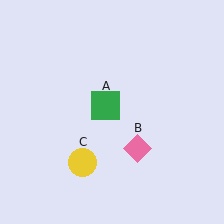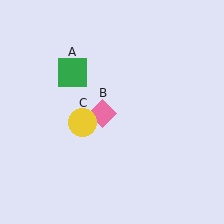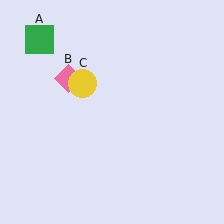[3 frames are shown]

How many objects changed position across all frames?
3 objects changed position: green square (object A), pink diamond (object B), yellow circle (object C).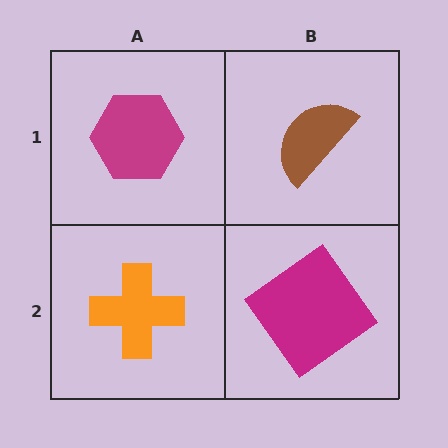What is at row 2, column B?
A magenta diamond.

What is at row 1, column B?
A brown semicircle.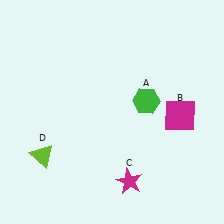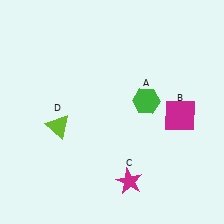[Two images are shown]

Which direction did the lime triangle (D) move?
The lime triangle (D) moved up.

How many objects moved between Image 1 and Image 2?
1 object moved between the two images.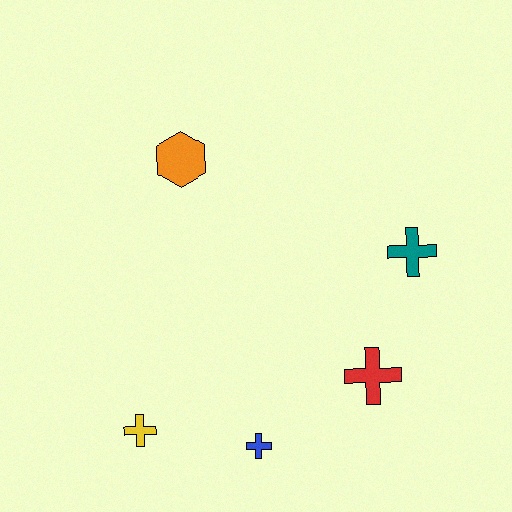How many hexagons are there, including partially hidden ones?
There is 1 hexagon.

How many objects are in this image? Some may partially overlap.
There are 5 objects.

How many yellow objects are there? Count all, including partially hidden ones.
There is 1 yellow object.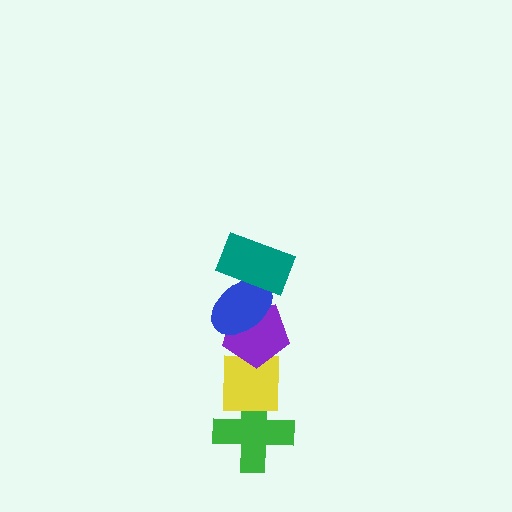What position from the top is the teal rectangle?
The teal rectangle is 1st from the top.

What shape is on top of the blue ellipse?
The teal rectangle is on top of the blue ellipse.